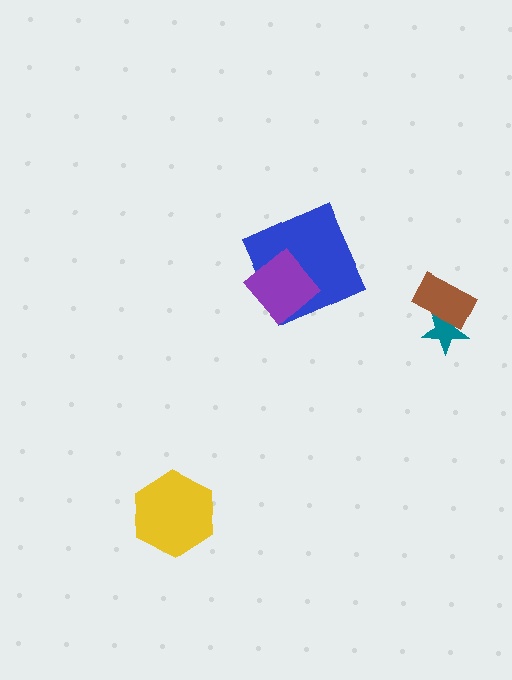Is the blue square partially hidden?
Yes, it is partially covered by another shape.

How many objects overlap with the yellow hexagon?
0 objects overlap with the yellow hexagon.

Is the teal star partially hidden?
Yes, it is partially covered by another shape.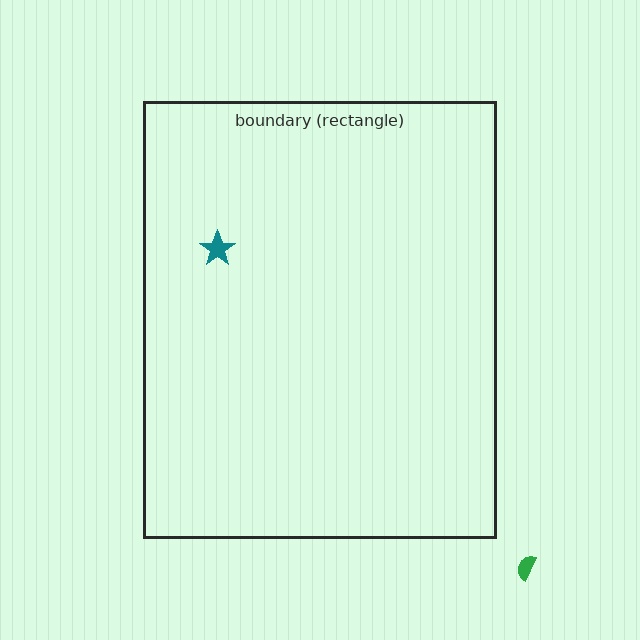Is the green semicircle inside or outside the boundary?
Outside.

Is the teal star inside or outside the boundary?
Inside.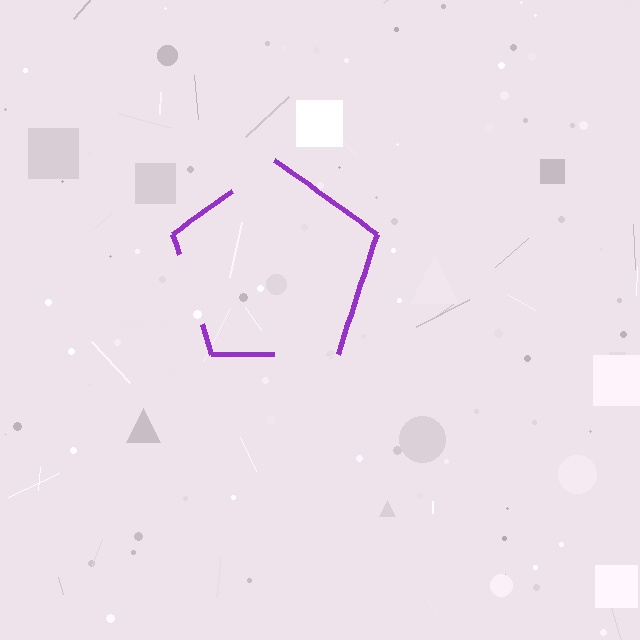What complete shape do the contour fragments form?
The contour fragments form a pentagon.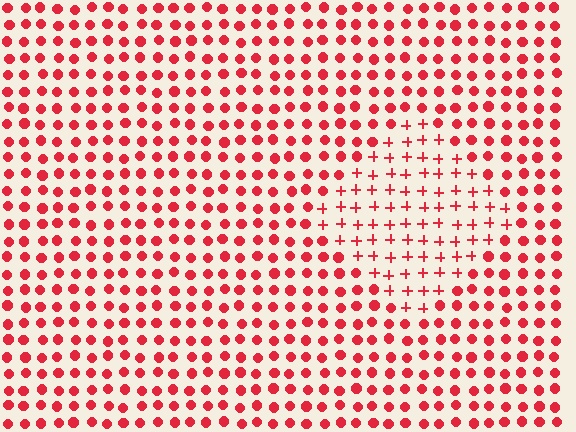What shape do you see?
I see a diamond.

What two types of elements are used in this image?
The image uses plus signs inside the diamond region and circles outside it.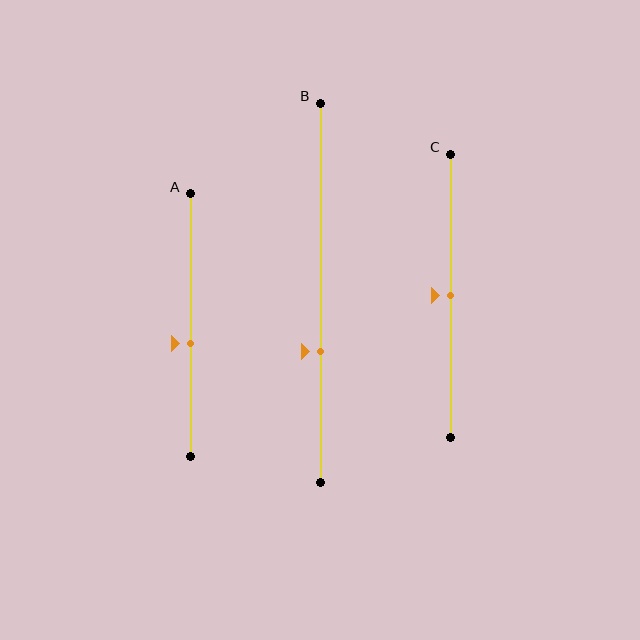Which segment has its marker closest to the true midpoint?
Segment C has its marker closest to the true midpoint.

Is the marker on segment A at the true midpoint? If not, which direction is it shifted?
No, the marker on segment A is shifted downward by about 7% of the segment length.